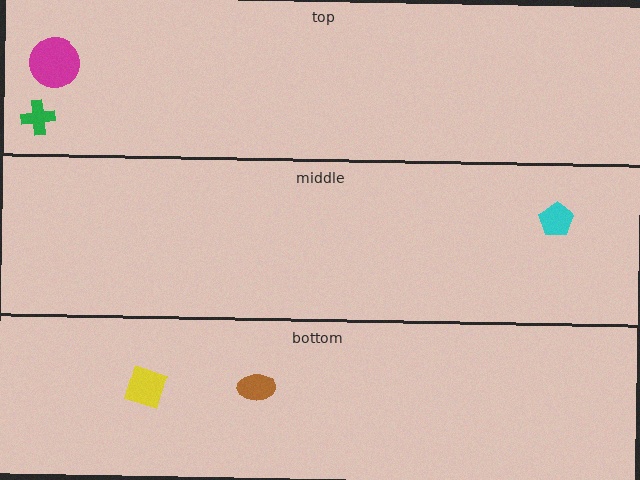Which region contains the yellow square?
The bottom region.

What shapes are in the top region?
The green cross, the magenta circle.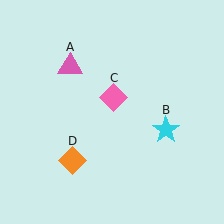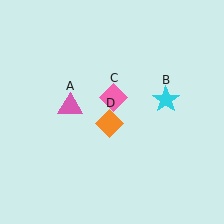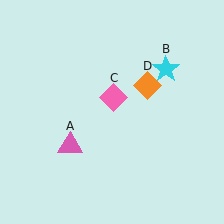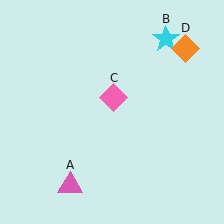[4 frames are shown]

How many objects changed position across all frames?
3 objects changed position: pink triangle (object A), cyan star (object B), orange diamond (object D).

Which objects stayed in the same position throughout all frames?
Pink diamond (object C) remained stationary.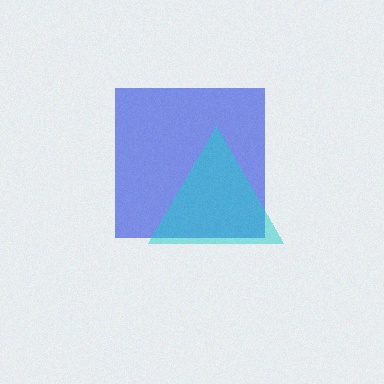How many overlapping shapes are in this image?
There are 2 overlapping shapes in the image.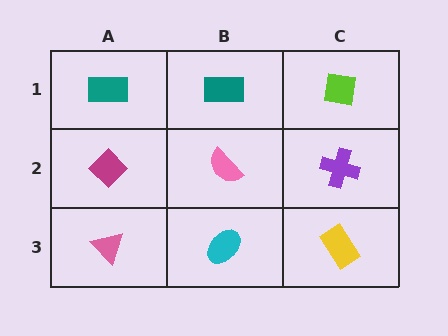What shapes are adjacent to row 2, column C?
A lime square (row 1, column C), a yellow rectangle (row 3, column C), a pink semicircle (row 2, column B).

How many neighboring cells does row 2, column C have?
3.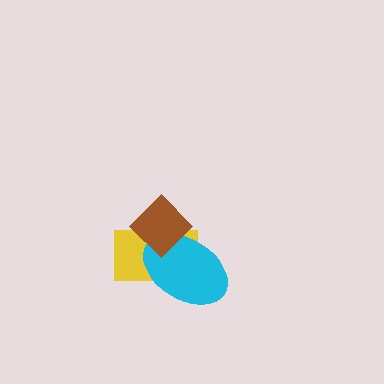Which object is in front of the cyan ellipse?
The brown diamond is in front of the cyan ellipse.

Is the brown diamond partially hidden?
No, no other shape covers it.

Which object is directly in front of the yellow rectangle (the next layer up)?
The cyan ellipse is directly in front of the yellow rectangle.